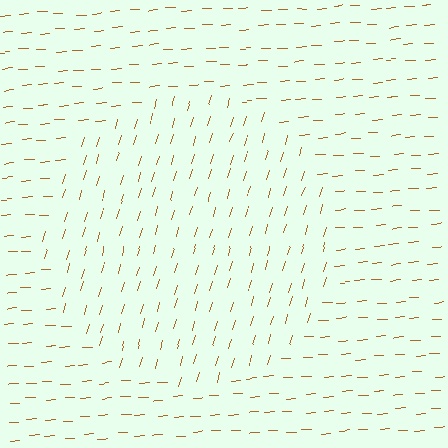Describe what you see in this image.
The image is filled with small brown line segments. A circle region in the image has lines oriented differently from the surrounding lines, creating a visible texture boundary.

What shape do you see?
I see a circle.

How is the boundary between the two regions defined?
The boundary is defined purely by a change in line orientation (approximately 70 degrees difference). All lines are the same color and thickness.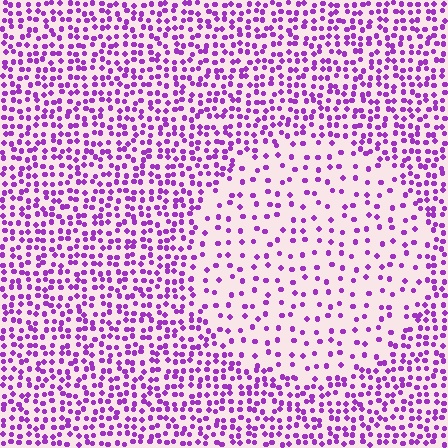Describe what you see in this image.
The image contains small purple elements arranged at two different densities. A circle-shaped region is visible where the elements are less densely packed than the surrounding area.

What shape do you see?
I see a circle.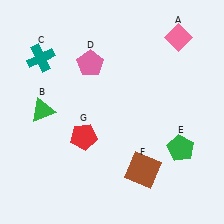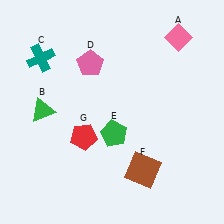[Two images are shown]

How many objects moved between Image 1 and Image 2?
1 object moved between the two images.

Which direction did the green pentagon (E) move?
The green pentagon (E) moved left.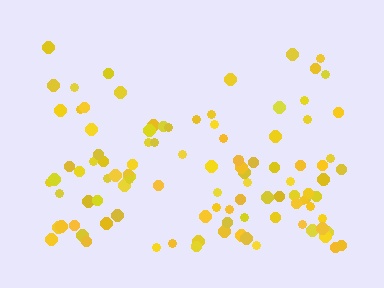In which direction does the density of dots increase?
From top to bottom, with the bottom side densest.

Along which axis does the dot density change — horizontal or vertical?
Vertical.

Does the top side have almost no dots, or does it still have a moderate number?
Still a moderate number, just noticeably fewer than the bottom.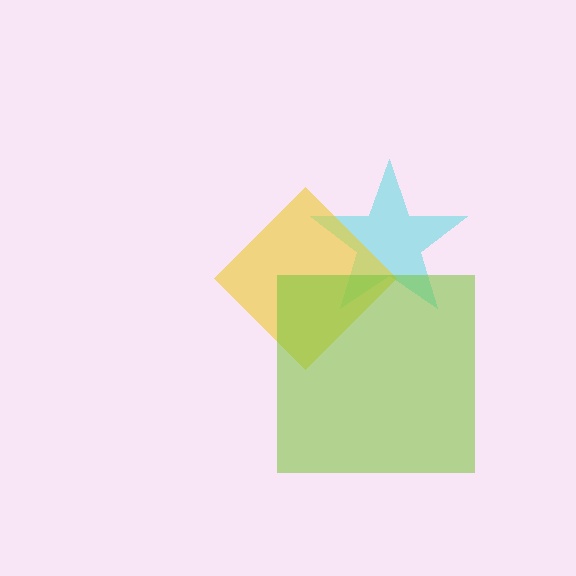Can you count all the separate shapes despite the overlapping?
Yes, there are 3 separate shapes.